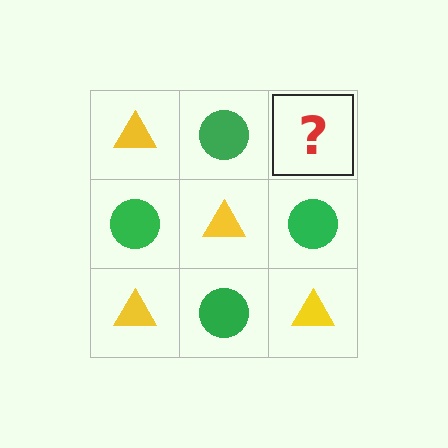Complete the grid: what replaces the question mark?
The question mark should be replaced with a yellow triangle.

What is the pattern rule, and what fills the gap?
The rule is that it alternates yellow triangle and green circle in a checkerboard pattern. The gap should be filled with a yellow triangle.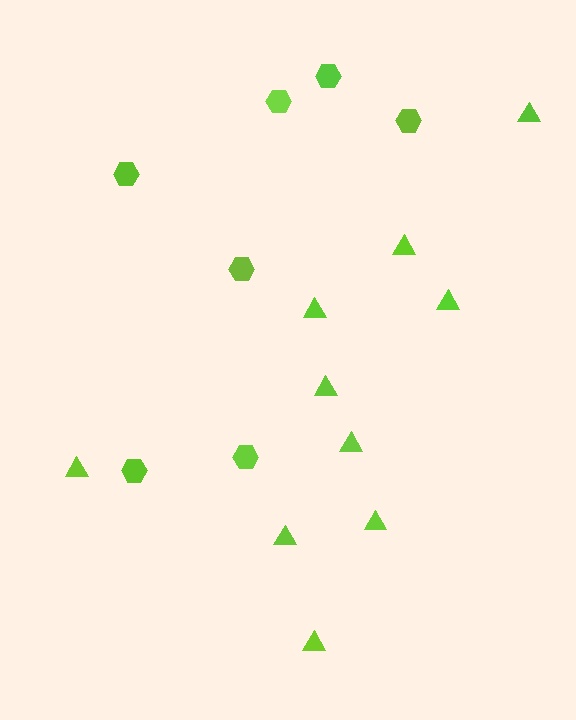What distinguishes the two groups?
There are 2 groups: one group of hexagons (7) and one group of triangles (10).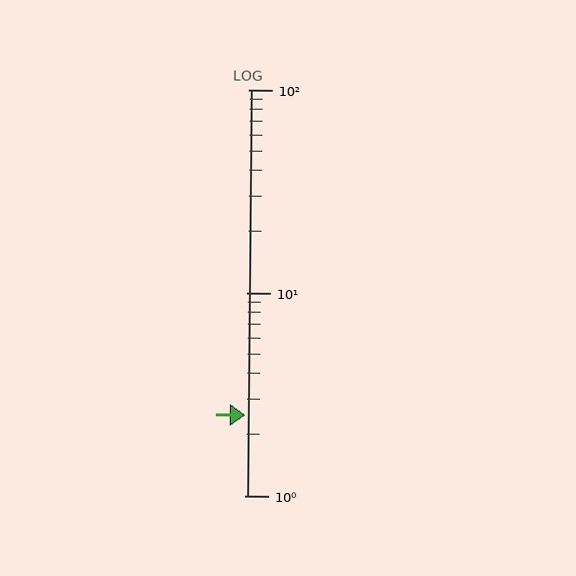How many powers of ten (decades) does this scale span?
The scale spans 2 decades, from 1 to 100.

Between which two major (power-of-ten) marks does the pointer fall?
The pointer is between 1 and 10.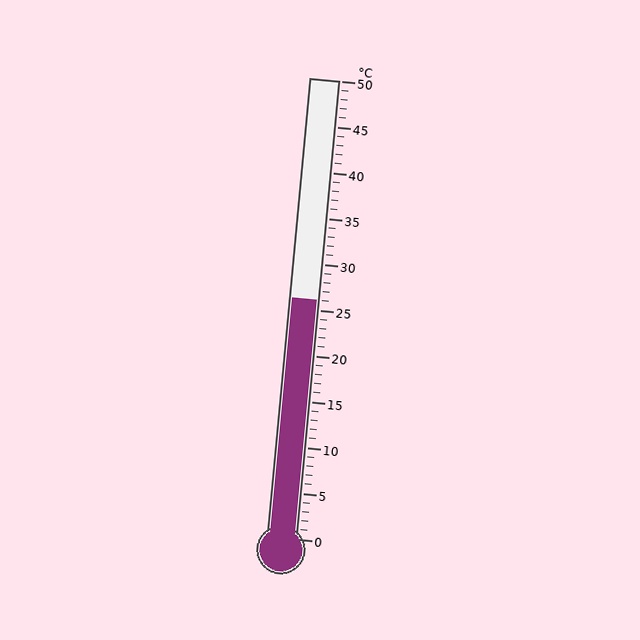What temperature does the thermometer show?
The thermometer shows approximately 26°C.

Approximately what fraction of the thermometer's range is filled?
The thermometer is filled to approximately 50% of its range.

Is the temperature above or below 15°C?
The temperature is above 15°C.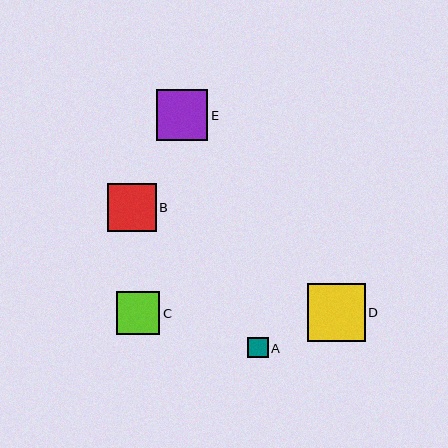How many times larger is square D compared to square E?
Square D is approximately 1.1 times the size of square E.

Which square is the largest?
Square D is the largest with a size of approximately 58 pixels.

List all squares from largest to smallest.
From largest to smallest: D, E, B, C, A.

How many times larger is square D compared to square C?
Square D is approximately 1.3 times the size of square C.